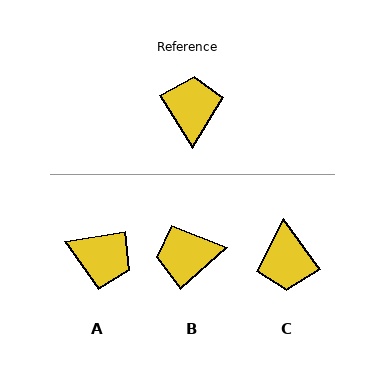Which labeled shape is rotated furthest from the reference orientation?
C, about 176 degrees away.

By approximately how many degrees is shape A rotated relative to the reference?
Approximately 113 degrees clockwise.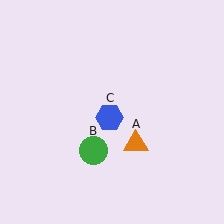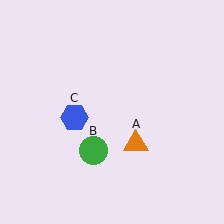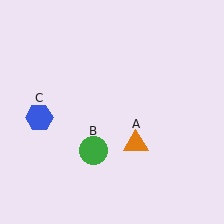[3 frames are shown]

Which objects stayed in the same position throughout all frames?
Orange triangle (object A) and green circle (object B) remained stationary.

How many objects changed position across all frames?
1 object changed position: blue hexagon (object C).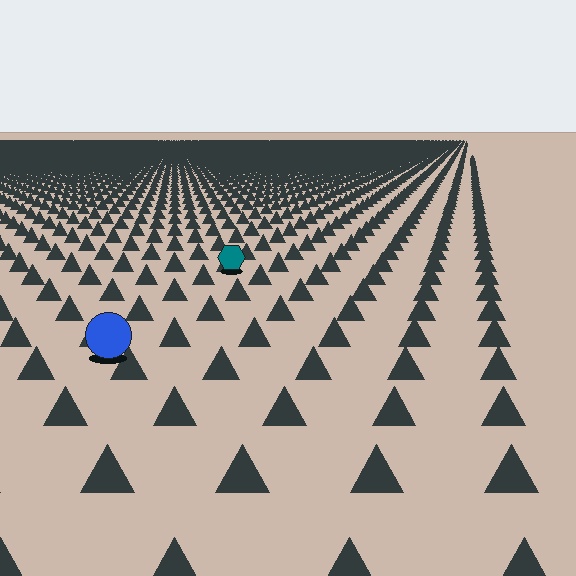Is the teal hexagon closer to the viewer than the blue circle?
No. The blue circle is closer — you can tell from the texture gradient: the ground texture is coarser near it.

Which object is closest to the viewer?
The blue circle is closest. The texture marks near it are larger and more spread out.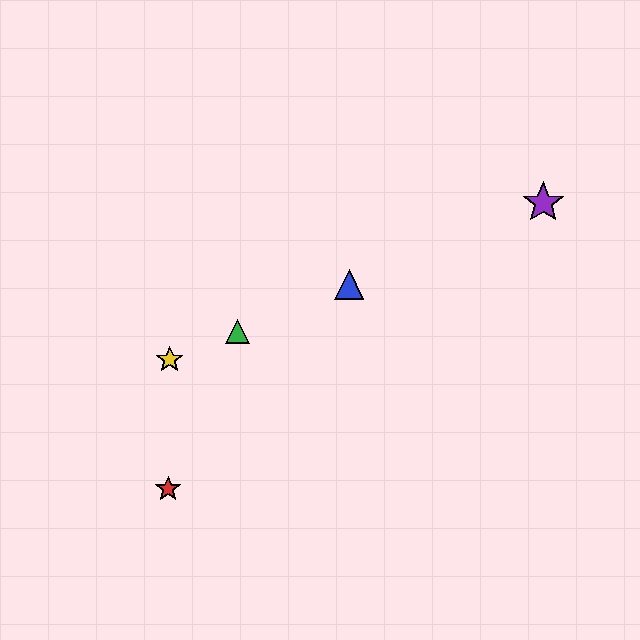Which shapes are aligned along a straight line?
The blue triangle, the green triangle, the yellow star, the purple star are aligned along a straight line.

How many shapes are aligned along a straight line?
4 shapes (the blue triangle, the green triangle, the yellow star, the purple star) are aligned along a straight line.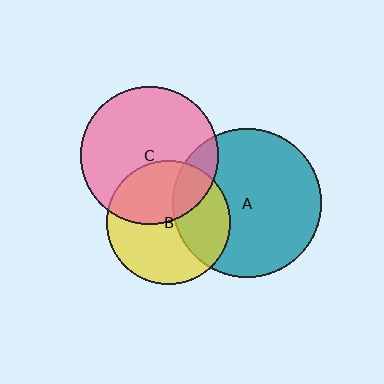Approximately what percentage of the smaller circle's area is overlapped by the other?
Approximately 40%.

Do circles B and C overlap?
Yes.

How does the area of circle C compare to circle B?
Approximately 1.2 times.